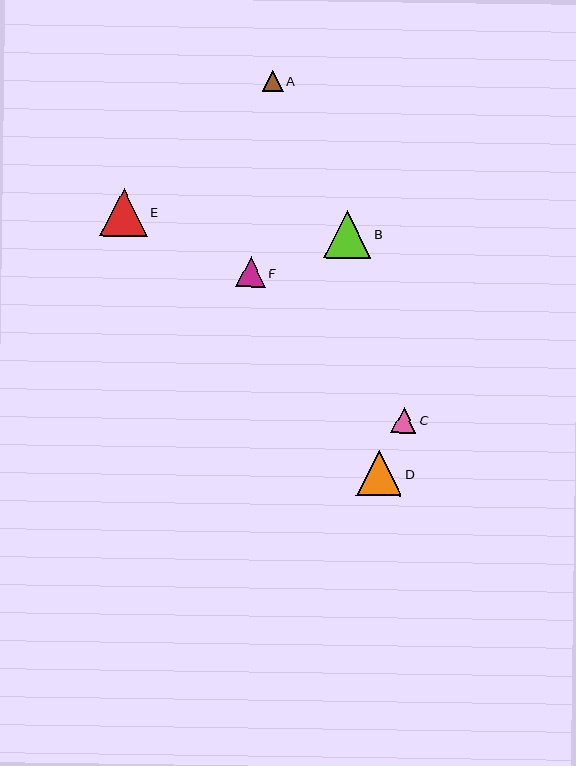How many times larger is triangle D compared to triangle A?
Triangle D is approximately 2.2 times the size of triangle A.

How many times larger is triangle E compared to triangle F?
Triangle E is approximately 1.6 times the size of triangle F.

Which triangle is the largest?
Triangle E is the largest with a size of approximately 48 pixels.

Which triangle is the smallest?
Triangle A is the smallest with a size of approximately 20 pixels.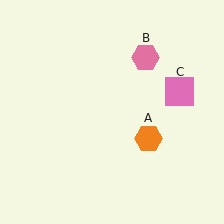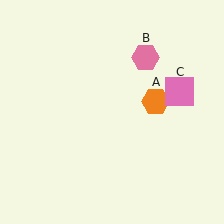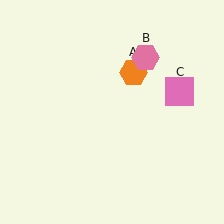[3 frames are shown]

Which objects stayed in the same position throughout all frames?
Pink hexagon (object B) and pink square (object C) remained stationary.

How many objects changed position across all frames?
1 object changed position: orange hexagon (object A).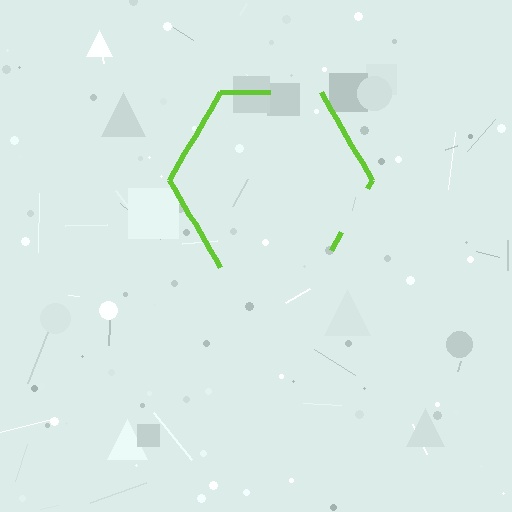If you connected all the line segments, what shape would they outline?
They would outline a hexagon.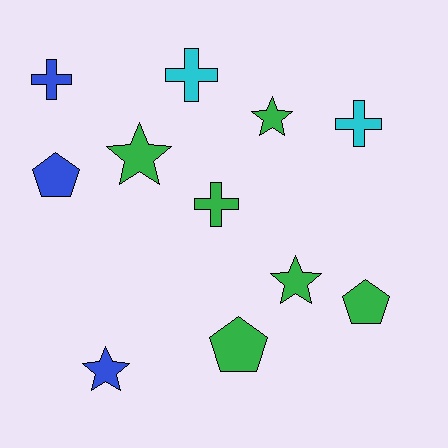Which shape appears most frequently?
Cross, with 4 objects.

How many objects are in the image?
There are 11 objects.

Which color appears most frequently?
Green, with 6 objects.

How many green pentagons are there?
There are 2 green pentagons.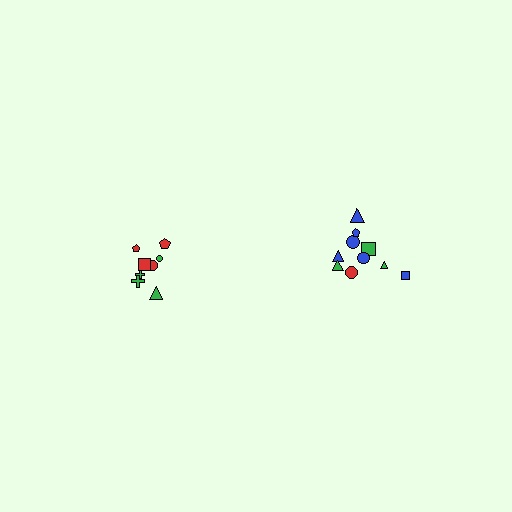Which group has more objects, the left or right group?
The right group.